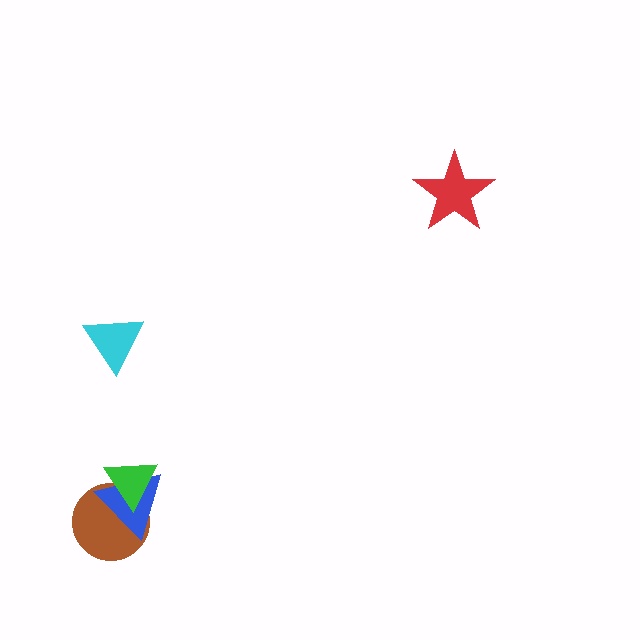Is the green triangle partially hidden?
No, no other shape covers it.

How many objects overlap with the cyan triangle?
0 objects overlap with the cyan triangle.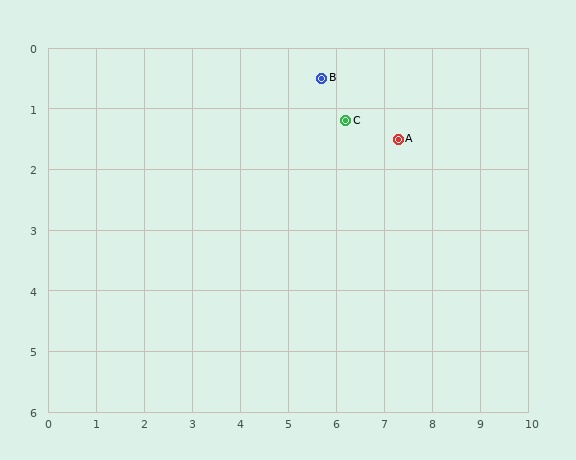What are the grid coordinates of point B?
Point B is at approximately (5.7, 0.5).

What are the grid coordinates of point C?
Point C is at approximately (6.2, 1.2).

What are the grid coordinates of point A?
Point A is at approximately (7.3, 1.5).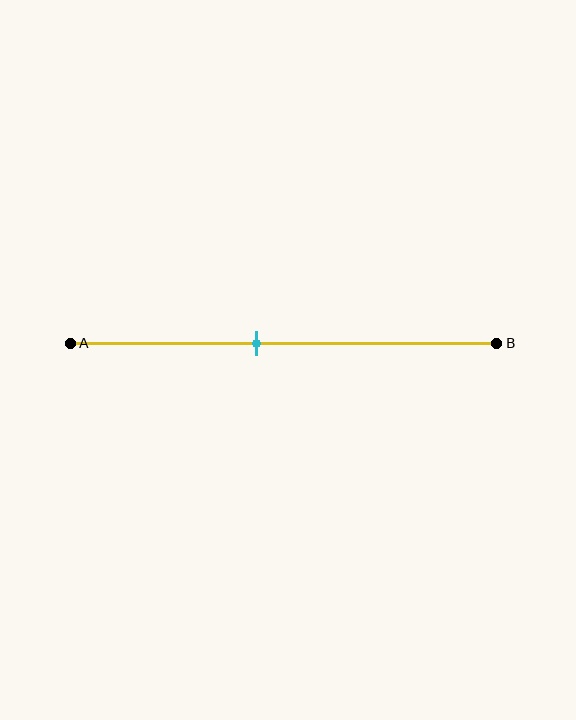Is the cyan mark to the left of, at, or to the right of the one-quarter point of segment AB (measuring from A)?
The cyan mark is to the right of the one-quarter point of segment AB.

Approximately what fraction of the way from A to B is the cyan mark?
The cyan mark is approximately 45% of the way from A to B.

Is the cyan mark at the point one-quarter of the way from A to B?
No, the mark is at about 45% from A, not at the 25% one-quarter point.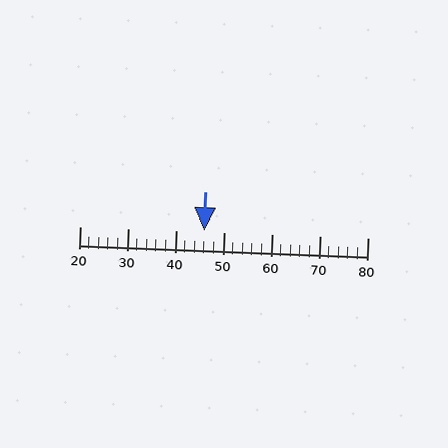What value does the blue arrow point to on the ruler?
The blue arrow points to approximately 46.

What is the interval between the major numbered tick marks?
The major tick marks are spaced 10 units apart.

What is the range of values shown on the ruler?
The ruler shows values from 20 to 80.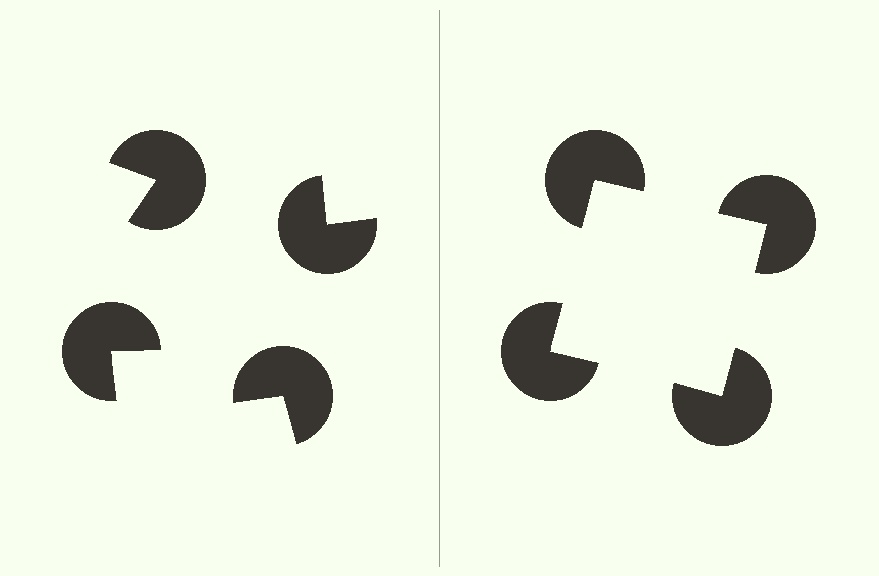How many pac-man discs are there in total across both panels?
8 — 4 on each side.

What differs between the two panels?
The pac-man discs are positioned identically on both sides; only the wedge orientations differ. On the right they align to a square; on the left they are misaligned.